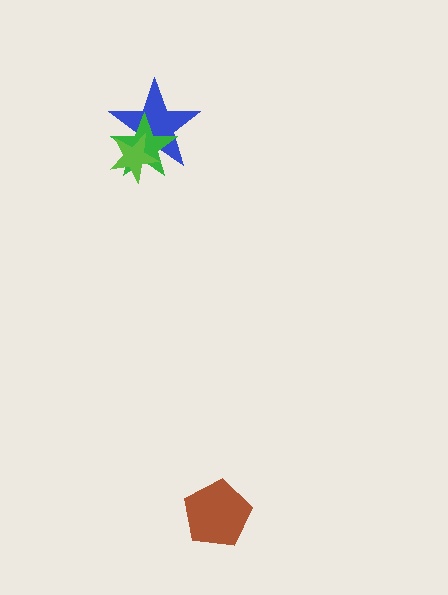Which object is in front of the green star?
The lime star is in front of the green star.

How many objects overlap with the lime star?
2 objects overlap with the lime star.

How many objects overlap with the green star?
2 objects overlap with the green star.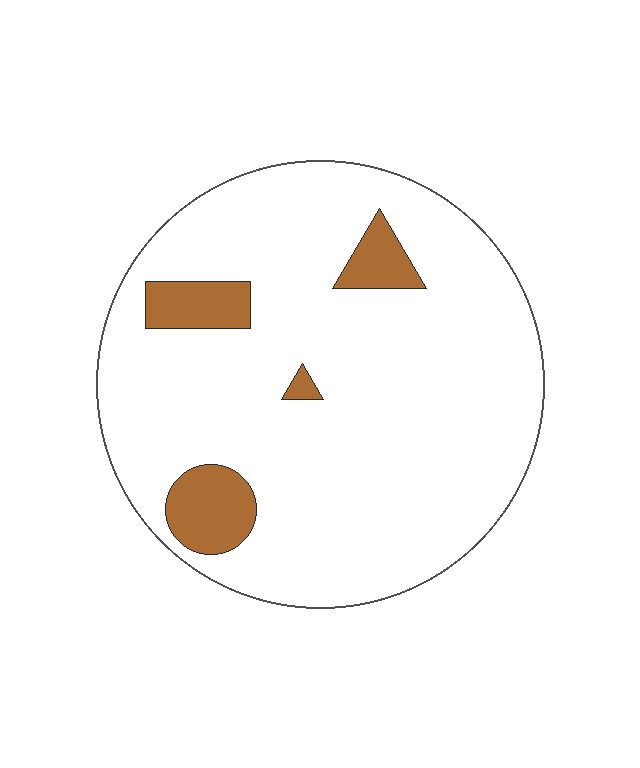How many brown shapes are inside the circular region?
4.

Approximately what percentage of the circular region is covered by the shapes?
Approximately 10%.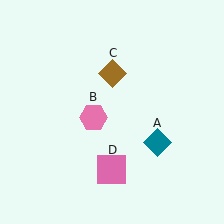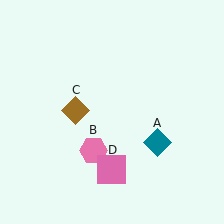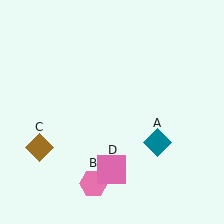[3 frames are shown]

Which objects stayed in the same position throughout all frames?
Teal diamond (object A) and pink square (object D) remained stationary.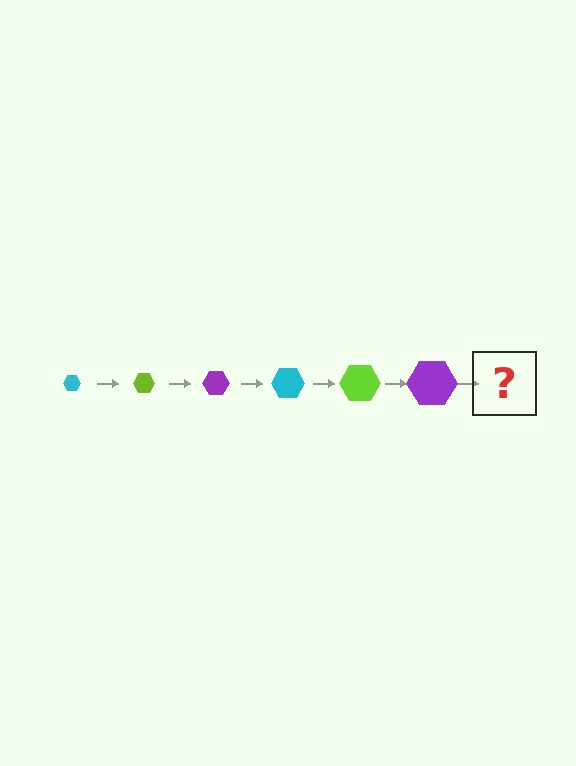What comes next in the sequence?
The next element should be a cyan hexagon, larger than the previous one.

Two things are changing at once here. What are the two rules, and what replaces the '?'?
The two rules are that the hexagon grows larger each step and the color cycles through cyan, lime, and purple. The '?' should be a cyan hexagon, larger than the previous one.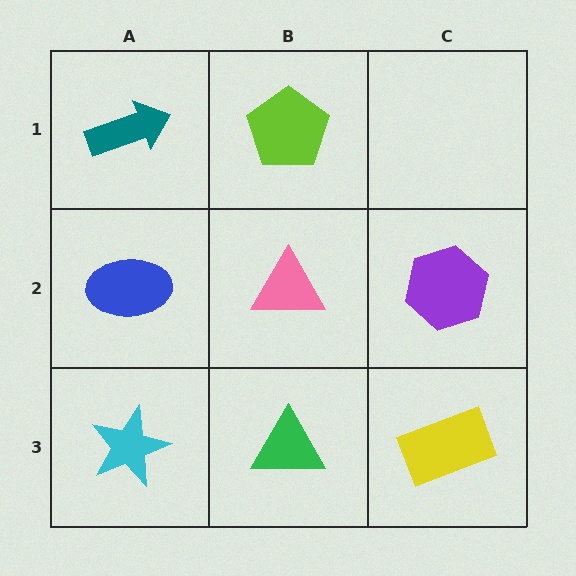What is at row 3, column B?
A green triangle.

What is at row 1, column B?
A lime pentagon.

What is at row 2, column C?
A purple hexagon.